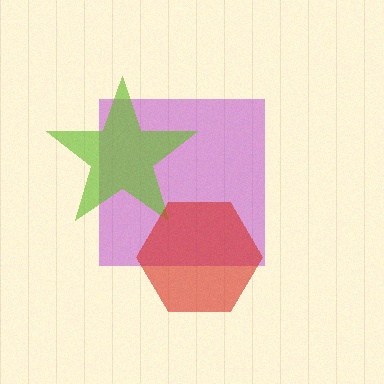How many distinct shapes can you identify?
There are 3 distinct shapes: a purple square, a lime star, a red hexagon.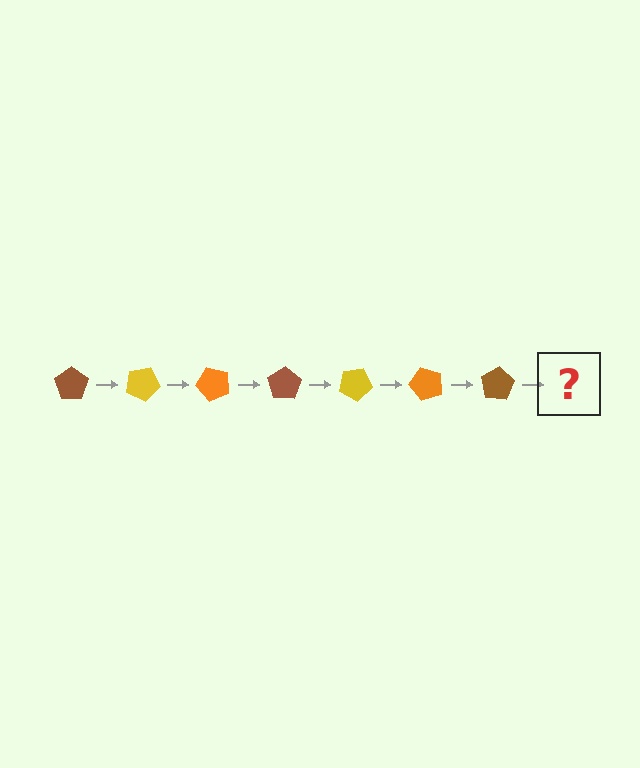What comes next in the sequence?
The next element should be a yellow pentagon, rotated 175 degrees from the start.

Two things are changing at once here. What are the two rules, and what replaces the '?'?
The two rules are that it rotates 25 degrees each step and the color cycles through brown, yellow, and orange. The '?' should be a yellow pentagon, rotated 175 degrees from the start.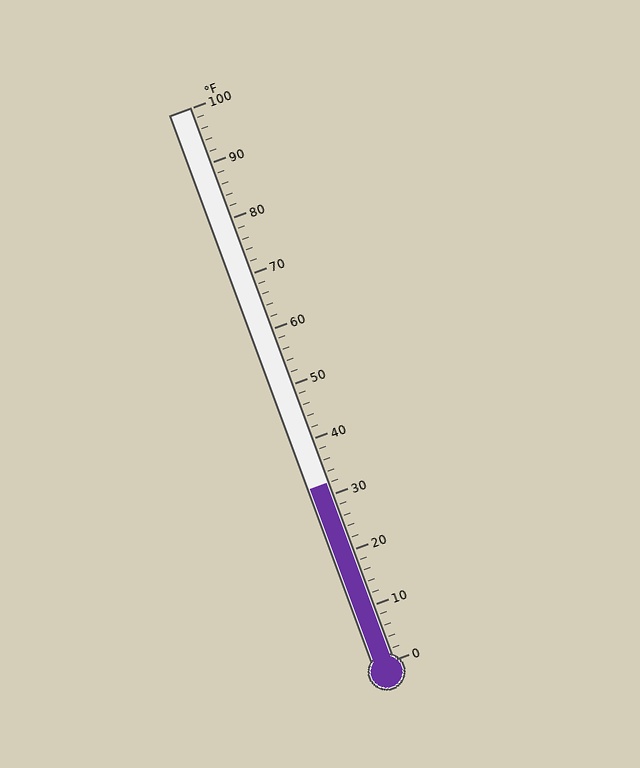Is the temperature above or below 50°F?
The temperature is below 50°F.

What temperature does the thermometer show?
The thermometer shows approximately 32°F.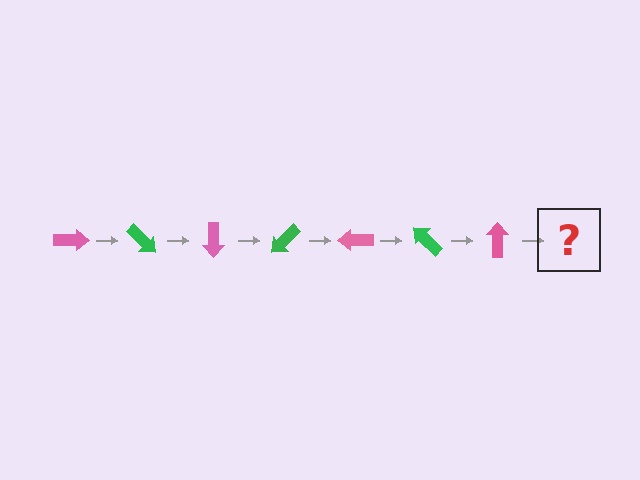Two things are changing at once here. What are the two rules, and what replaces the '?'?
The two rules are that it rotates 45 degrees each step and the color cycles through pink and green. The '?' should be a green arrow, rotated 315 degrees from the start.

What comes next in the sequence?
The next element should be a green arrow, rotated 315 degrees from the start.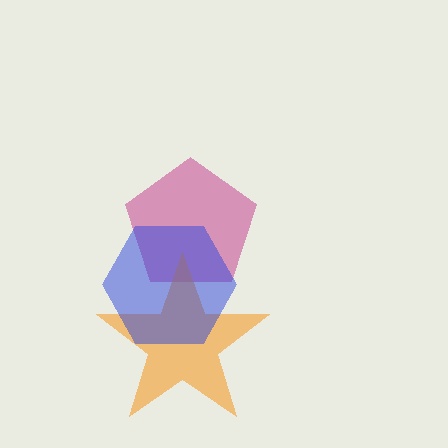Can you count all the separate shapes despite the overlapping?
Yes, there are 3 separate shapes.